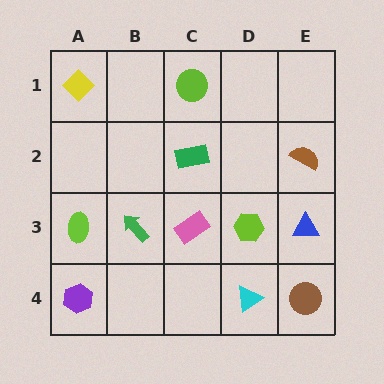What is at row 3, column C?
A pink rectangle.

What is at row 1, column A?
A yellow diamond.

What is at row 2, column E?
A brown semicircle.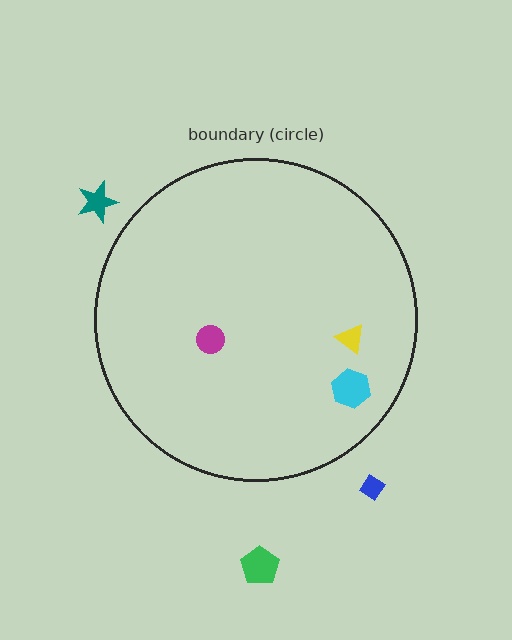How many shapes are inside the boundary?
3 inside, 3 outside.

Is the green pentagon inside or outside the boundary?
Outside.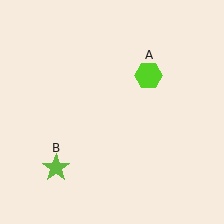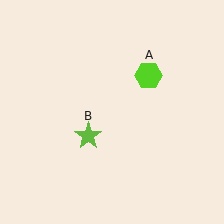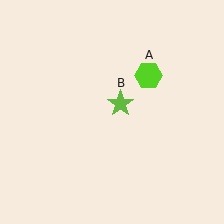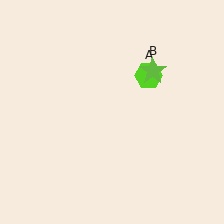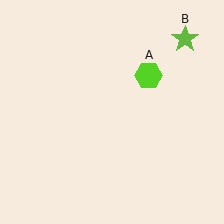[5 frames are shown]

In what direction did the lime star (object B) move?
The lime star (object B) moved up and to the right.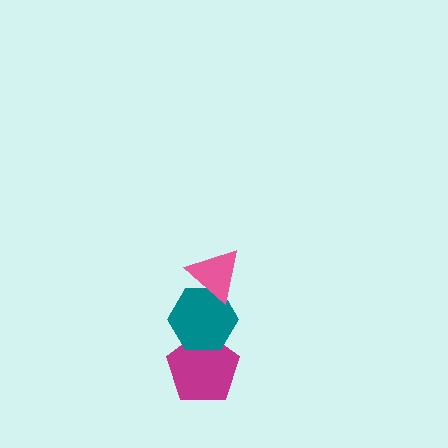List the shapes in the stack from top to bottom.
From top to bottom: the pink triangle, the teal hexagon, the magenta pentagon.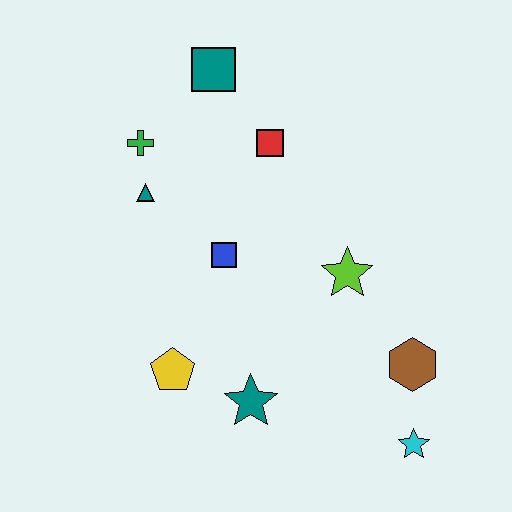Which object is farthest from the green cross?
The cyan star is farthest from the green cross.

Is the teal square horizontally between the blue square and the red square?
No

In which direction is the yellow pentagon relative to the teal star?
The yellow pentagon is to the left of the teal star.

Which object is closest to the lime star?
The brown hexagon is closest to the lime star.